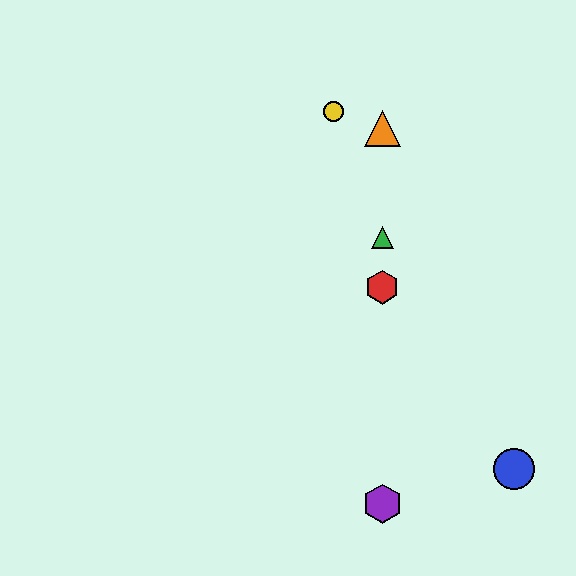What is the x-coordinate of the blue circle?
The blue circle is at x≈514.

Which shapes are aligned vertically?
The red hexagon, the green triangle, the purple hexagon, the orange triangle are aligned vertically.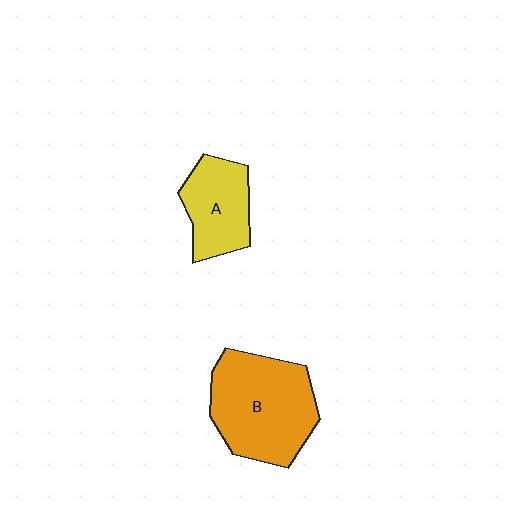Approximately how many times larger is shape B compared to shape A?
Approximately 1.7 times.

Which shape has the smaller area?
Shape A (yellow).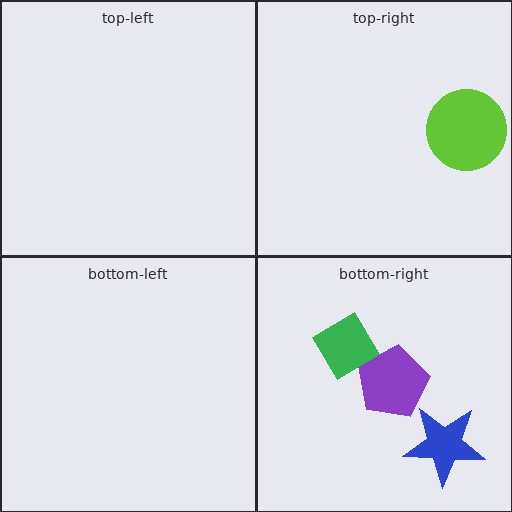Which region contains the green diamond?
The bottom-right region.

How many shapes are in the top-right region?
1.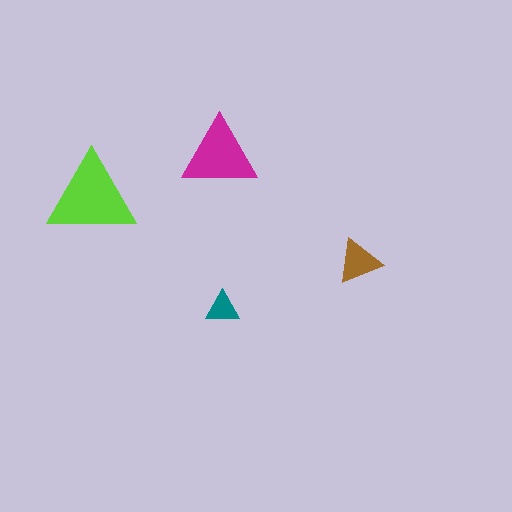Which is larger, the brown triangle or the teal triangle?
The brown one.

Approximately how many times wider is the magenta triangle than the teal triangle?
About 2 times wider.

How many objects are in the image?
There are 4 objects in the image.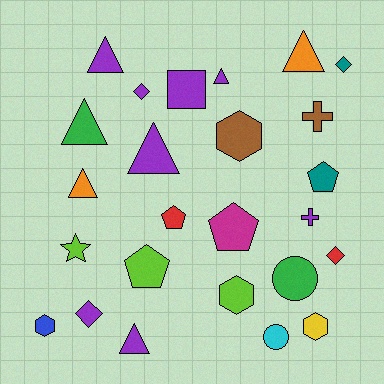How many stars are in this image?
There is 1 star.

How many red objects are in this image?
There are 2 red objects.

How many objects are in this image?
There are 25 objects.